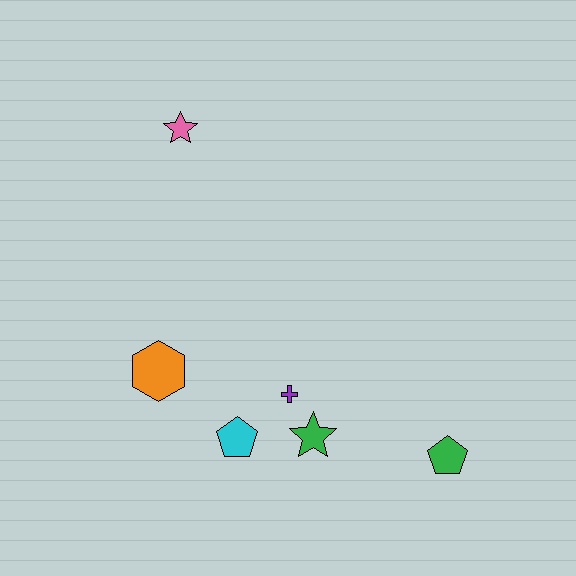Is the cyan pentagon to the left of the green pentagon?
Yes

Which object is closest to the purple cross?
The green star is closest to the purple cross.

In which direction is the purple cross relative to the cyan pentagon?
The purple cross is to the right of the cyan pentagon.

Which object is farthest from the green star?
The pink star is farthest from the green star.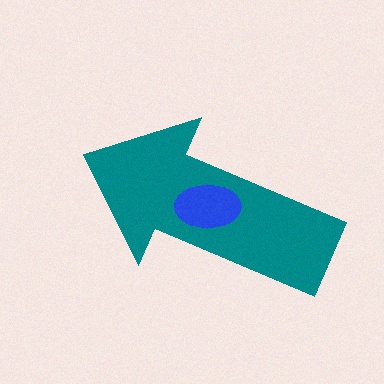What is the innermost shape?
The blue ellipse.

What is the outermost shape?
The teal arrow.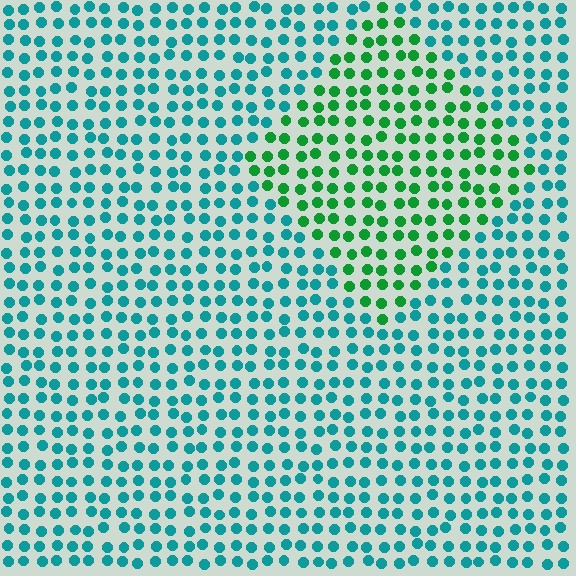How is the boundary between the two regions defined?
The boundary is defined purely by a slight shift in hue (about 45 degrees). Spacing, size, and orientation are identical on both sides.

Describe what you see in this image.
The image is filled with small teal elements in a uniform arrangement. A diamond-shaped region is visible where the elements are tinted to a slightly different hue, forming a subtle color boundary.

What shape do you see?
I see a diamond.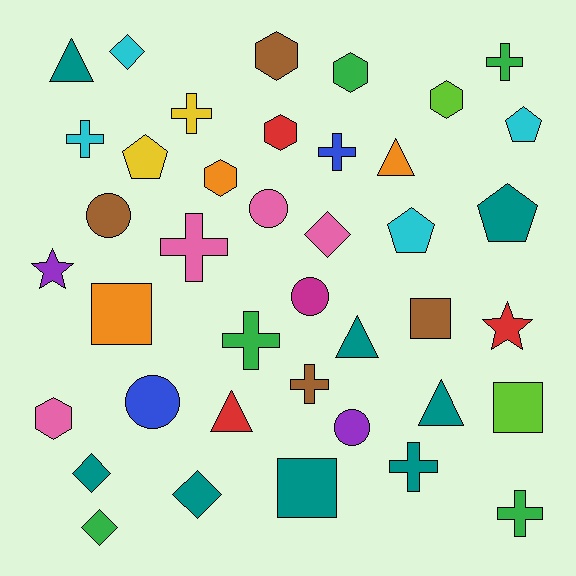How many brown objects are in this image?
There are 4 brown objects.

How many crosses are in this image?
There are 9 crosses.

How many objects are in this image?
There are 40 objects.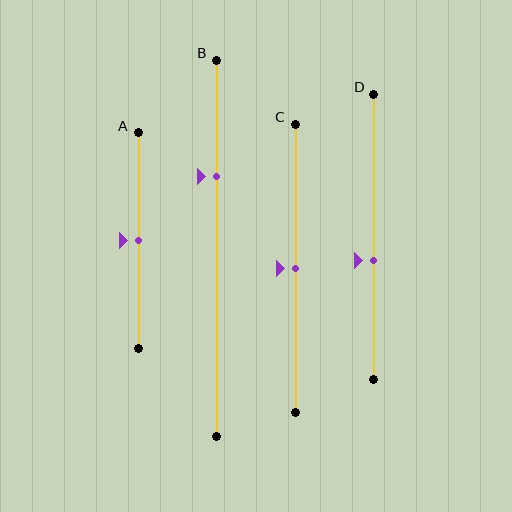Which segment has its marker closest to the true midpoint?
Segment A has its marker closest to the true midpoint.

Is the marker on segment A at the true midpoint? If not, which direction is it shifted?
Yes, the marker on segment A is at the true midpoint.